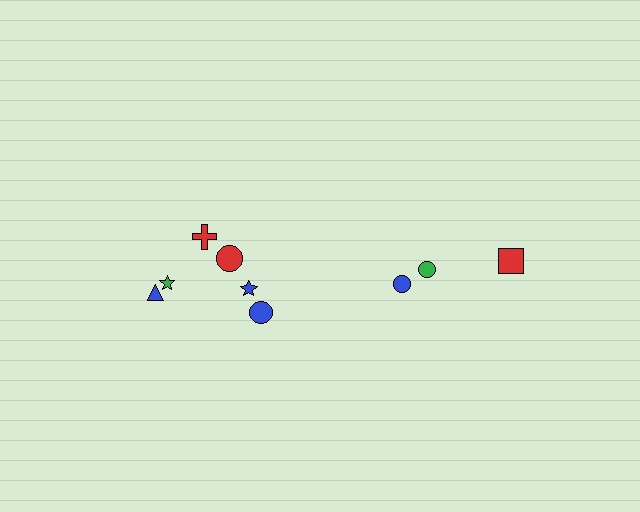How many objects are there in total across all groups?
There are 9 objects.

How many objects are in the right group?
There are 3 objects.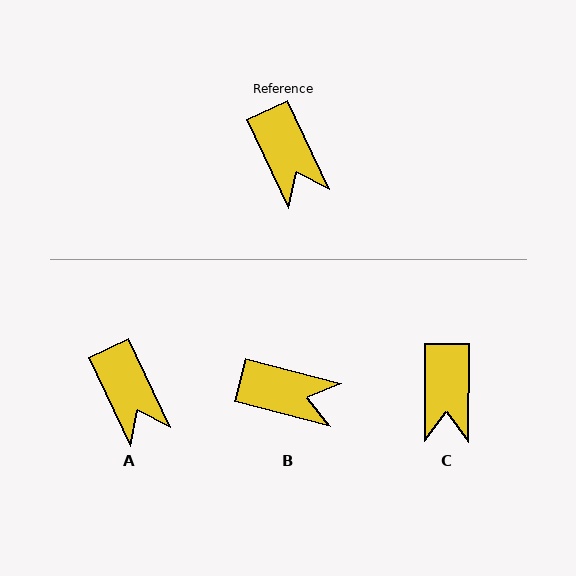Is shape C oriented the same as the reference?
No, it is off by about 26 degrees.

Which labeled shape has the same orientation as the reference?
A.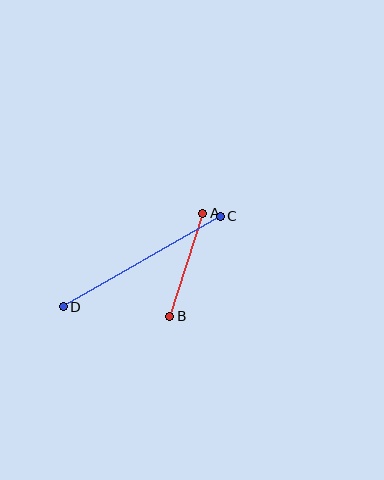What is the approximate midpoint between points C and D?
The midpoint is at approximately (142, 262) pixels.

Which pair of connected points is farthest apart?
Points C and D are farthest apart.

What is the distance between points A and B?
The distance is approximately 108 pixels.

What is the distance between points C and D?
The distance is approximately 181 pixels.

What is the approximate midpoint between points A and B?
The midpoint is at approximately (186, 265) pixels.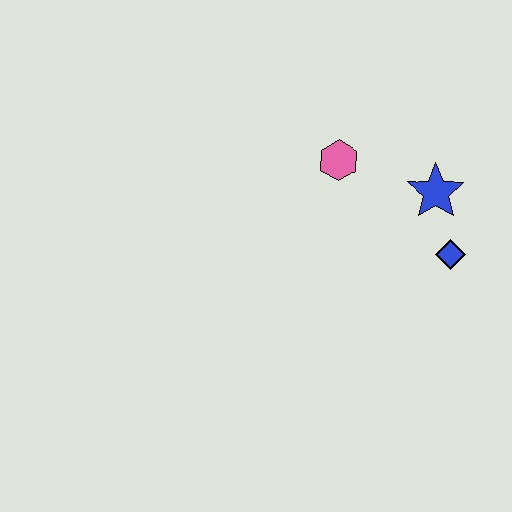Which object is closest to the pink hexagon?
The blue star is closest to the pink hexagon.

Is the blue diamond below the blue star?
Yes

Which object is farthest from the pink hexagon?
The blue diamond is farthest from the pink hexagon.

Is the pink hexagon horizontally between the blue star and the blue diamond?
No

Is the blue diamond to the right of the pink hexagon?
Yes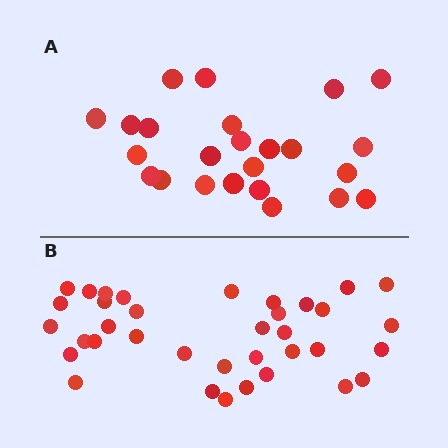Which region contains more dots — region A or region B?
Region B (the bottom region) has more dots.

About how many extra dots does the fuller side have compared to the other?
Region B has roughly 12 or so more dots than region A.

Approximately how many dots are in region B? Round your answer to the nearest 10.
About 40 dots. (The exact count is 36, which rounds to 40.)